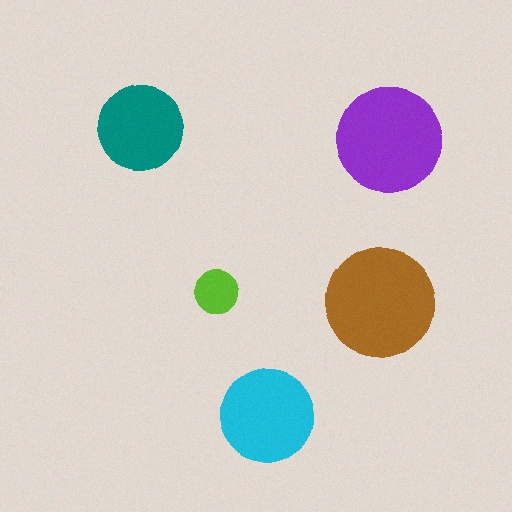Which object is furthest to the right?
The purple circle is rightmost.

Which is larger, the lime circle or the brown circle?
The brown one.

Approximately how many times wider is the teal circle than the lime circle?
About 2 times wider.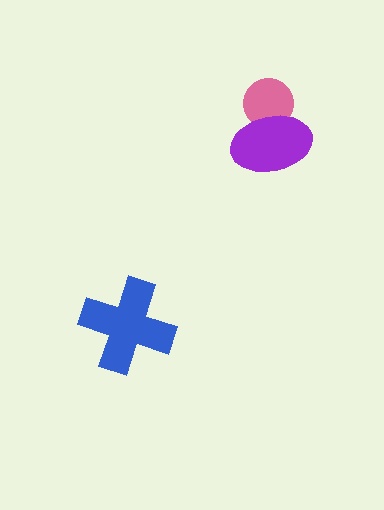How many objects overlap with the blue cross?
0 objects overlap with the blue cross.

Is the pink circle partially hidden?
Yes, it is partially covered by another shape.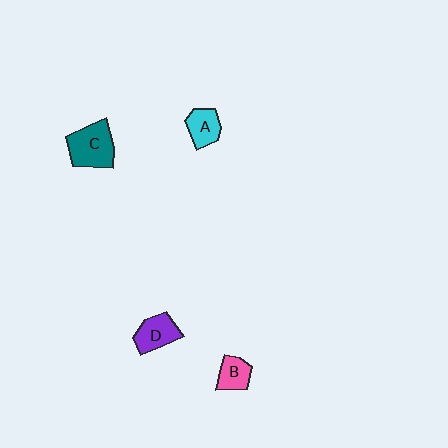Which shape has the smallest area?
Shape B (pink).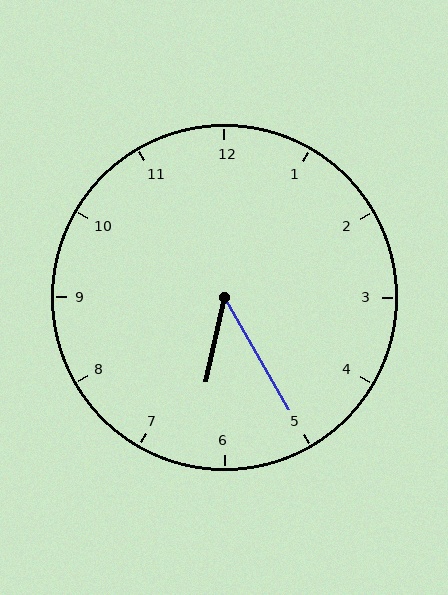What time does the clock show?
6:25.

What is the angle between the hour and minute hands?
Approximately 42 degrees.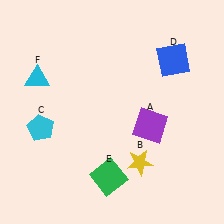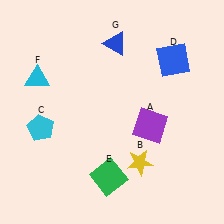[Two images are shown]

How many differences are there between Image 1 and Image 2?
There is 1 difference between the two images.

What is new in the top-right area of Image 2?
A blue triangle (G) was added in the top-right area of Image 2.